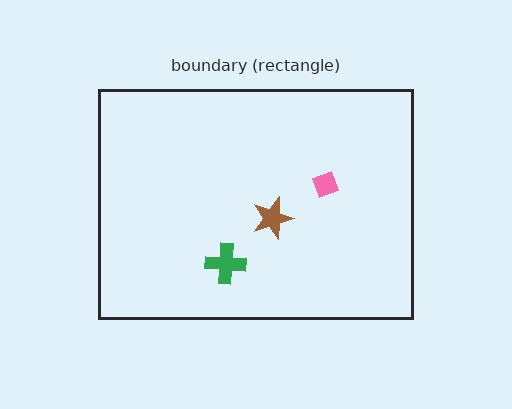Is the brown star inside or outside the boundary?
Inside.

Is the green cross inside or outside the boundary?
Inside.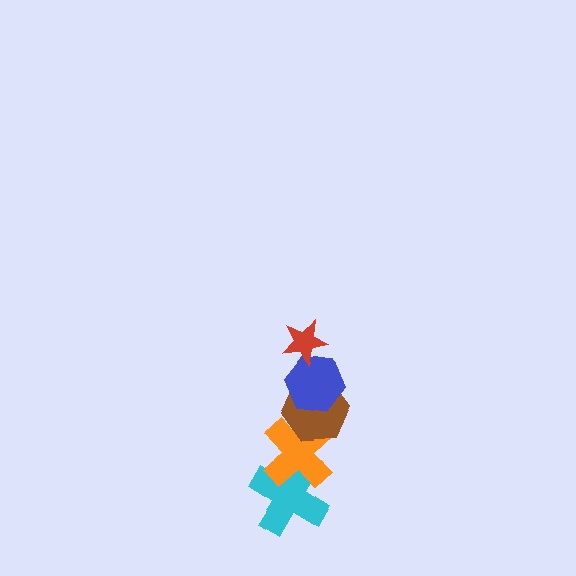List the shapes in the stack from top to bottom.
From top to bottom: the red star, the blue hexagon, the brown hexagon, the orange cross, the cyan cross.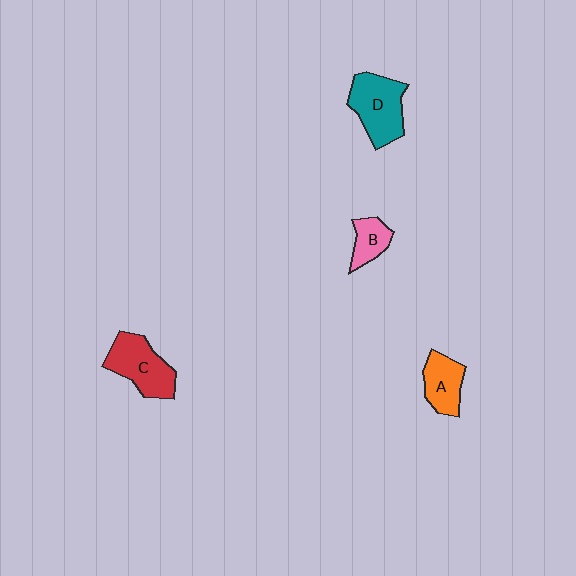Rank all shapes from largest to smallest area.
From largest to smallest: D (teal), C (red), A (orange), B (pink).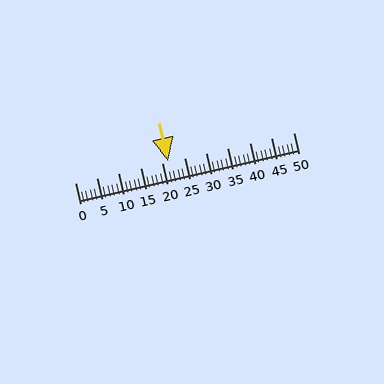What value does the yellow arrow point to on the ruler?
The yellow arrow points to approximately 21.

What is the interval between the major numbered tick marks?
The major tick marks are spaced 5 units apart.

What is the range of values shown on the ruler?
The ruler shows values from 0 to 50.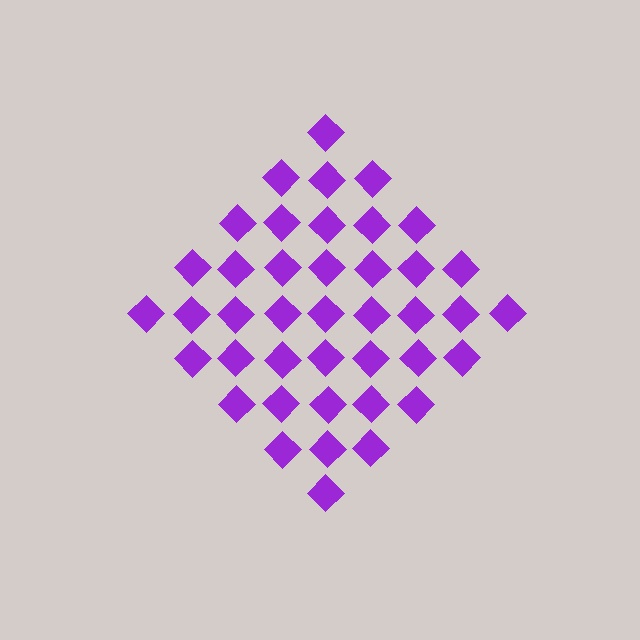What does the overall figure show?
The overall figure shows a diamond.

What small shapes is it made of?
It is made of small diamonds.